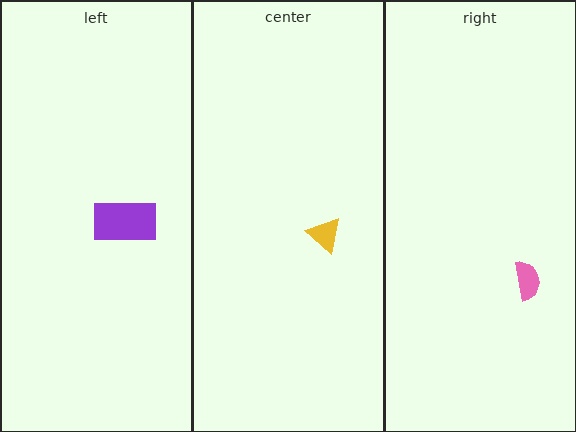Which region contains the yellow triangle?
The center region.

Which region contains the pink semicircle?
The right region.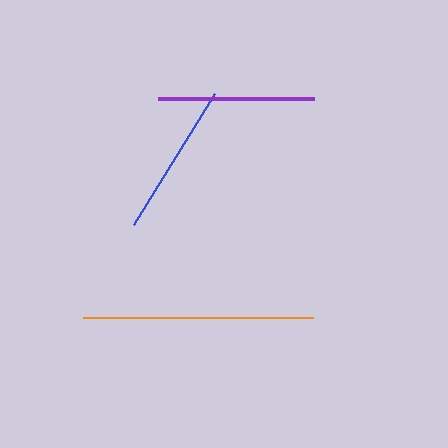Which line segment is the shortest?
The blue line is the shortest at approximately 154 pixels.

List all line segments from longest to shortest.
From longest to shortest: orange, purple, blue.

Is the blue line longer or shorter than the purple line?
The purple line is longer than the blue line.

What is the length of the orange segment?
The orange segment is approximately 230 pixels long.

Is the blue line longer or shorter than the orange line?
The orange line is longer than the blue line.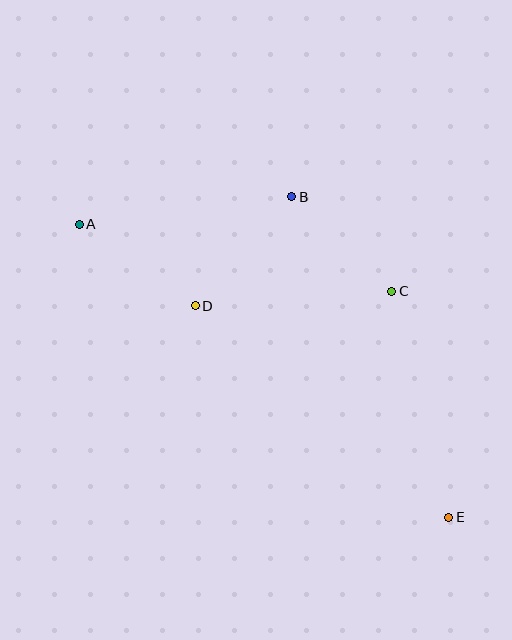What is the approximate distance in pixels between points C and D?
The distance between C and D is approximately 197 pixels.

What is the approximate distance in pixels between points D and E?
The distance between D and E is approximately 330 pixels.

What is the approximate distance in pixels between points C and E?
The distance between C and E is approximately 233 pixels.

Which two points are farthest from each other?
Points A and E are farthest from each other.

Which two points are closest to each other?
Points B and C are closest to each other.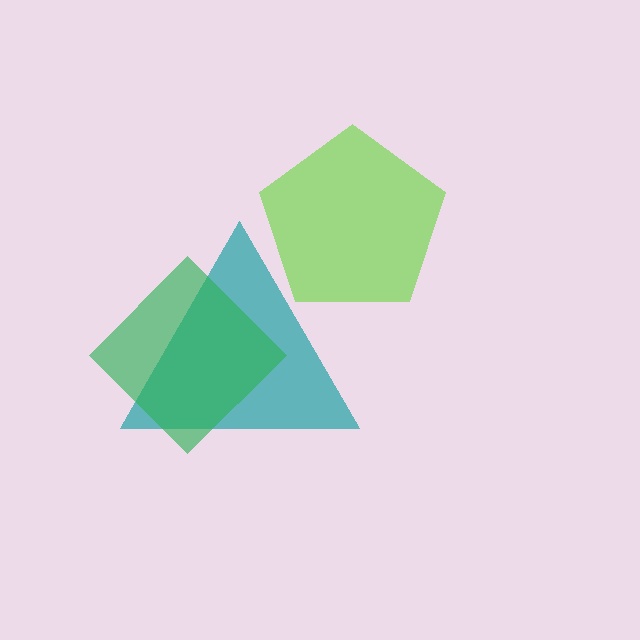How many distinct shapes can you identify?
There are 3 distinct shapes: a teal triangle, a lime pentagon, a green diamond.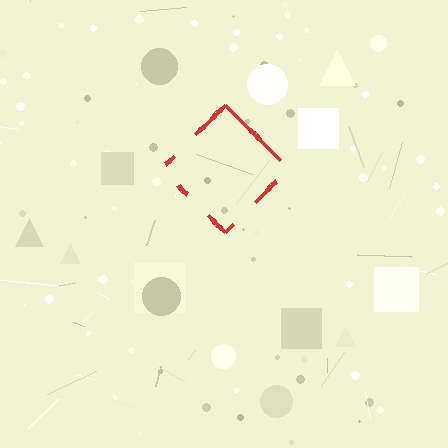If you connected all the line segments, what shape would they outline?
They would outline a diamond.